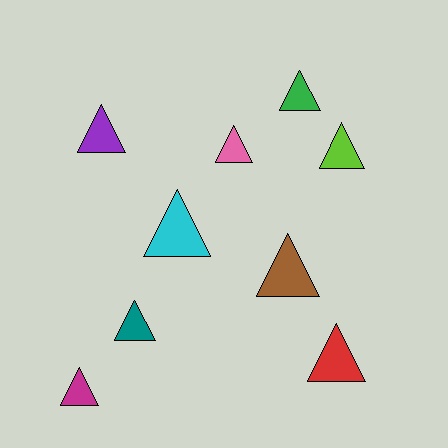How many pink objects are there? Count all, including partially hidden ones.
There is 1 pink object.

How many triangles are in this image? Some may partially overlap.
There are 9 triangles.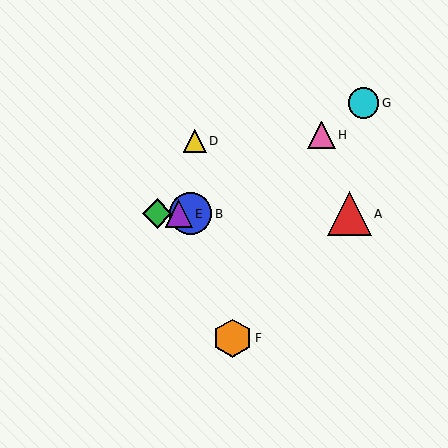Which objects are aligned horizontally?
Objects A, B, C, E are aligned horizontally.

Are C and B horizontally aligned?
Yes, both are at y≈214.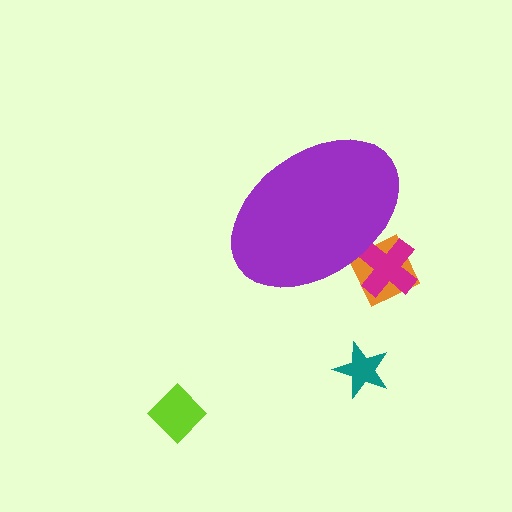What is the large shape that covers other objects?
A purple ellipse.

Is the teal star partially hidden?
No, the teal star is fully visible.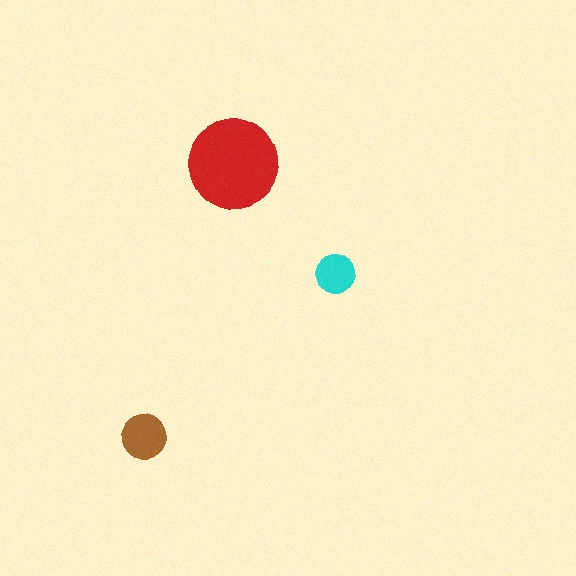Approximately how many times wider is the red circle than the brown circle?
About 2 times wider.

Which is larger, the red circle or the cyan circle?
The red one.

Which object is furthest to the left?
The brown circle is leftmost.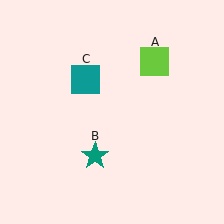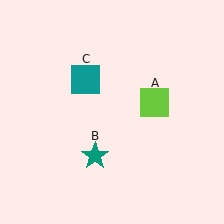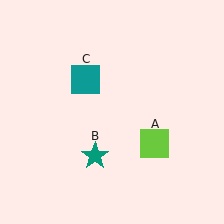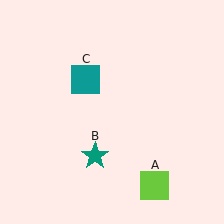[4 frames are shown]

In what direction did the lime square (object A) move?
The lime square (object A) moved down.